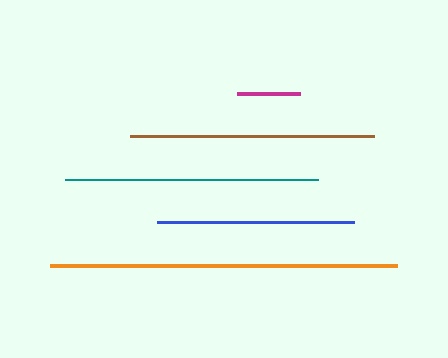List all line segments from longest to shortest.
From longest to shortest: orange, teal, brown, blue, magenta.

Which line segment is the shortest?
The magenta line is the shortest at approximately 62 pixels.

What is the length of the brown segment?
The brown segment is approximately 244 pixels long.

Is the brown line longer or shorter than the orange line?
The orange line is longer than the brown line.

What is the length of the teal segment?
The teal segment is approximately 253 pixels long.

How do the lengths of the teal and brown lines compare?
The teal and brown lines are approximately the same length.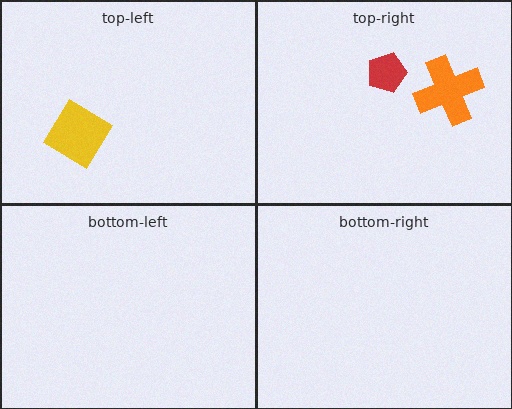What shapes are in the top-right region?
The red pentagon, the orange cross.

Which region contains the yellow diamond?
The top-left region.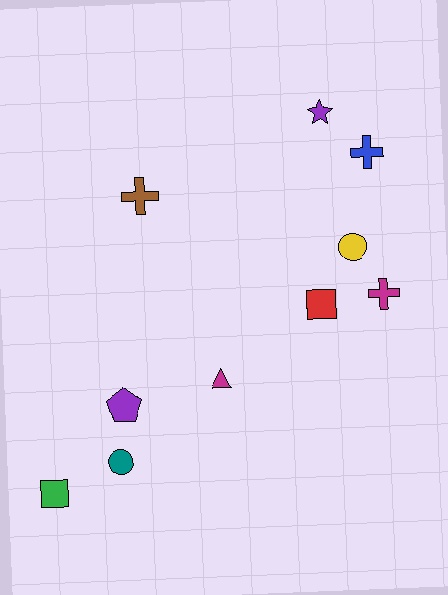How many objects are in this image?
There are 10 objects.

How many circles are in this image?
There are 2 circles.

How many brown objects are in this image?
There is 1 brown object.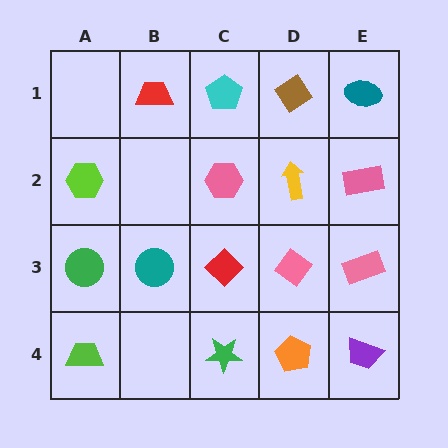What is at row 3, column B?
A teal circle.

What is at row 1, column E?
A teal ellipse.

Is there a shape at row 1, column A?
No, that cell is empty.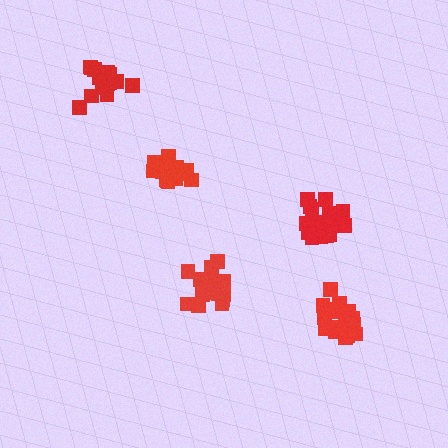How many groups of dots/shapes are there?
There are 5 groups.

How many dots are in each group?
Group 1: 19 dots, Group 2: 16 dots, Group 3: 20 dots, Group 4: 19 dots, Group 5: 16 dots (90 total).